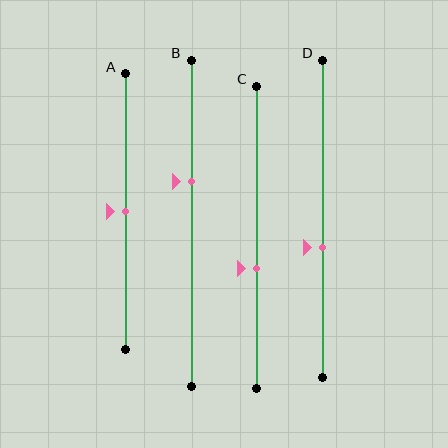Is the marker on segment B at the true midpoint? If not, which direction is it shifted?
No, the marker on segment B is shifted upward by about 13% of the segment length.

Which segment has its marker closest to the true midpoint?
Segment A has its marker closest to the true midpoint.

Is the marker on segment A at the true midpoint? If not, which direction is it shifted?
Yes, the marker on segment A is at the true midpoint.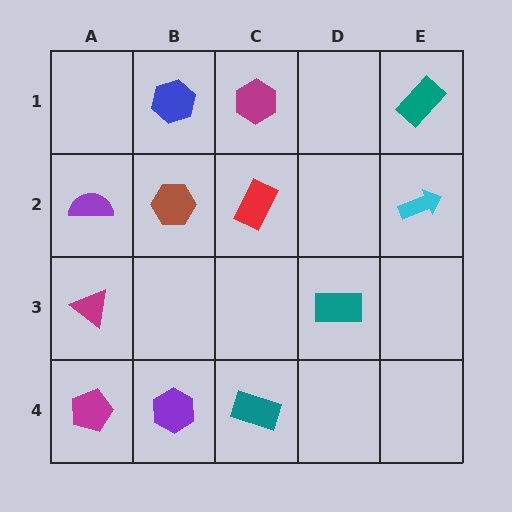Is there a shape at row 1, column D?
No, that cell is empty.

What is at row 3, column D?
A teal rectangle.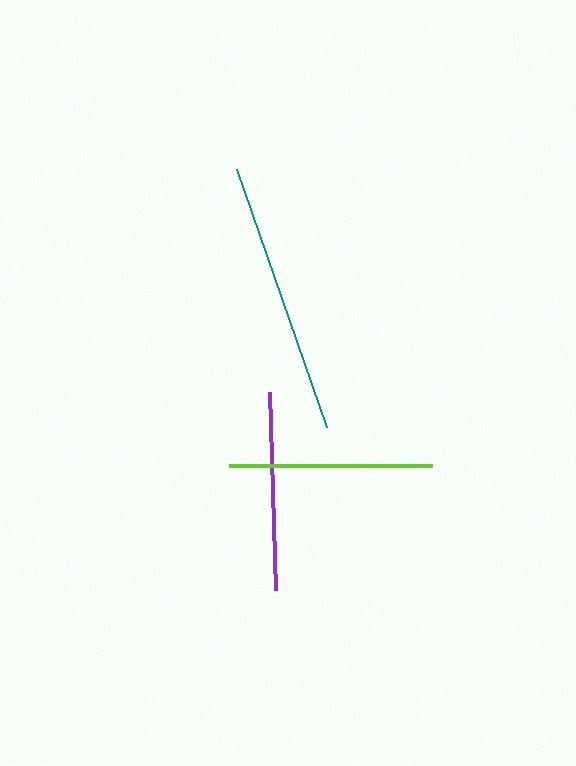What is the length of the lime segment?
The lime segment is approximately 204 pixels long.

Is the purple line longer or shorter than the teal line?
The teal line is longer than the purple line.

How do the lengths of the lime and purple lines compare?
The lime and purple lines are approximately the same length.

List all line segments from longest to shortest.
From longest to shortest: teal, lime, purple.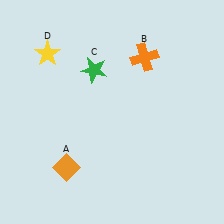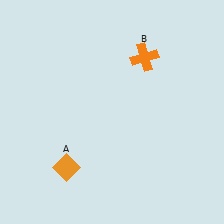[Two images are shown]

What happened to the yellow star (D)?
The yellow star (D) was removed in Image 2. It was in the top-left area of Image 1.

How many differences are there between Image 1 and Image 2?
There are 2 differences between the two images.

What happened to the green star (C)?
The green star (C) was removed in Image 2. It was in the top-left area of Image 1.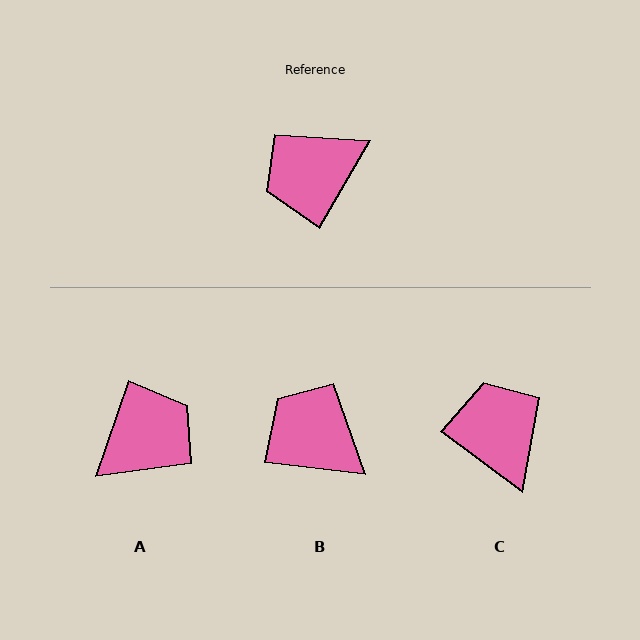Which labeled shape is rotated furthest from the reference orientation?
A, about 168 degrees away.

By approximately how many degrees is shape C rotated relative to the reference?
Approximately 96 degrees clockwise.